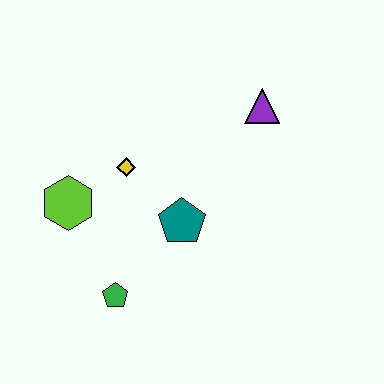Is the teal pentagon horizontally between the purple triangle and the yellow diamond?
Yes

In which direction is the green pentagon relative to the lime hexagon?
The green pentagon is below the lime hexagon.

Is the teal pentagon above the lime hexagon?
No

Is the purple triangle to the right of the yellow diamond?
Yes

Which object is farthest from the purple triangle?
The green pentagon is farthest from the purple triangle.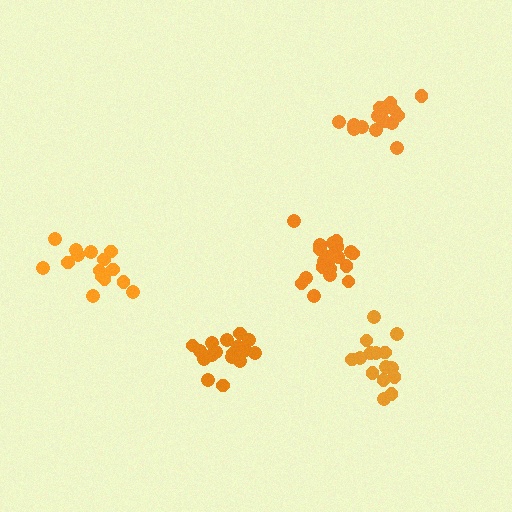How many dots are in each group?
Group 1: 20 dots, Group 2: 16 dots, Group 3: 18 dots, Group 4: 16 dots, Group 5: 15 dots (85 total).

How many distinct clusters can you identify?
There are 5 distinct clusters.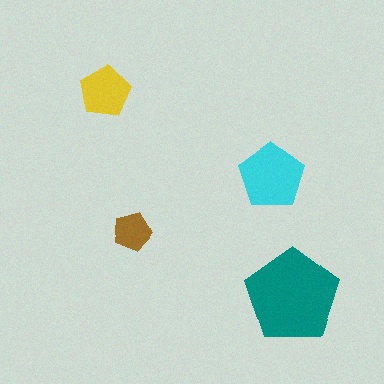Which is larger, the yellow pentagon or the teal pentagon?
The teal one.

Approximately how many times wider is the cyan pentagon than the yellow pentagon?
About 1.5 times wider.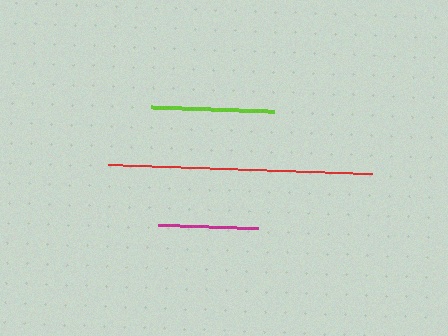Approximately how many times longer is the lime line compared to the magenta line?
The lime line is approximately 1.2 times the length of the magenta line.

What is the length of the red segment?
The red segment is approximately 264 pixels long.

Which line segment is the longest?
The red line is the longest at approximately 264 pixels.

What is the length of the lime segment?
The lime segment is approximately 124 pixels long.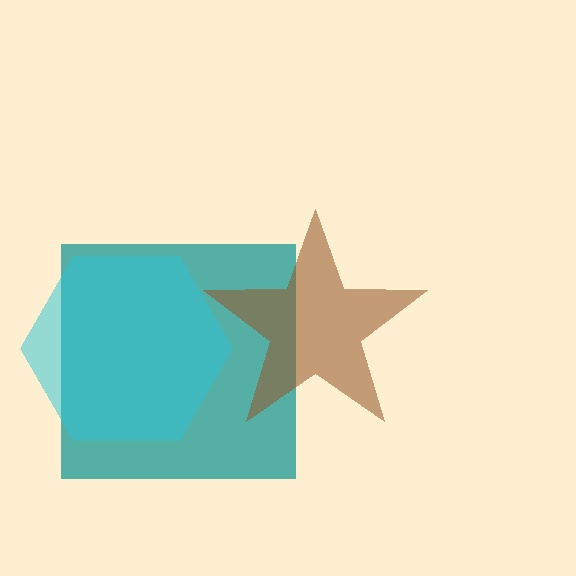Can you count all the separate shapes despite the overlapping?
Yes, there are 3 separate shapes.